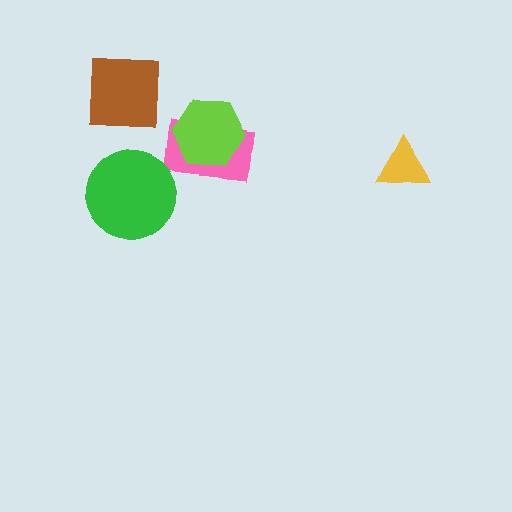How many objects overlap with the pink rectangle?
1 object overlaps with the pink rectangle.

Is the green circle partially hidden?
No, no other shape covers it.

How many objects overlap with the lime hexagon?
1 object overlaps with the lime hexagon.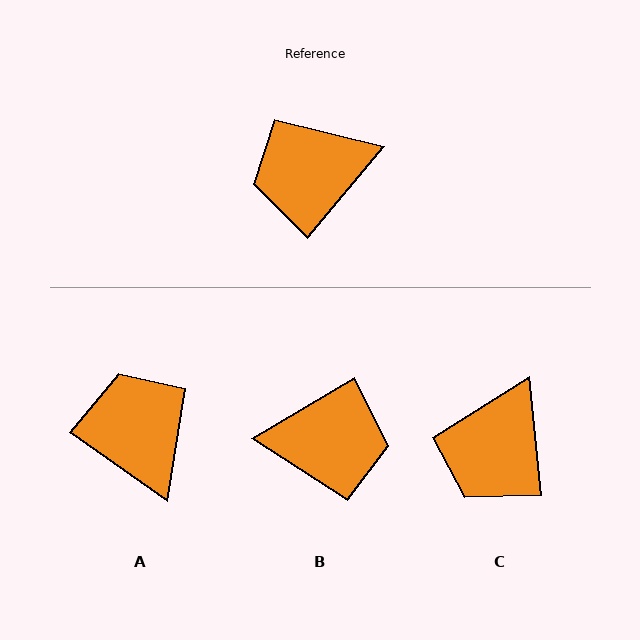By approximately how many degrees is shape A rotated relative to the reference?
Approximately 85 degrees clockwise.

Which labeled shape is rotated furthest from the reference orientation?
B, about 161 degrees away.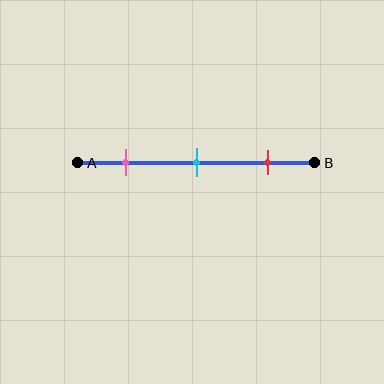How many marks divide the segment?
There are 3 marks dividing the segment.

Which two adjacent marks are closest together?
The pink and cyan marks are the closest adjacent pair.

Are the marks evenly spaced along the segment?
Yes, the marks are approximately evenly spaced.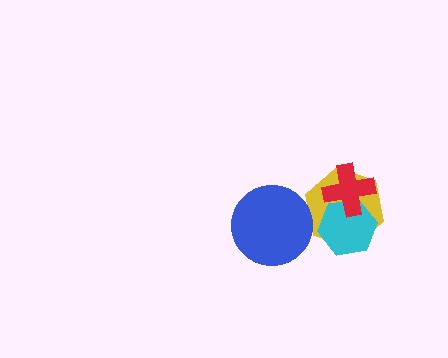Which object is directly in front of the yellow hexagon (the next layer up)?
The cyan hexagon is directly in front of the yellow hexagon.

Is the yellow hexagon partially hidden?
Yes, it is partially covered by another shape.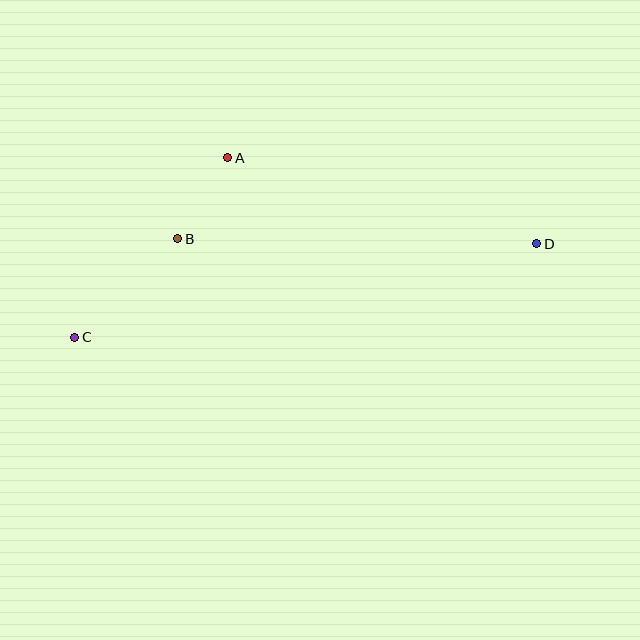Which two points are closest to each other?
Points A and B are closest to each other.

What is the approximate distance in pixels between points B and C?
The distance between B and C is approximately 143 pixels.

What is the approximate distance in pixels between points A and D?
The distance between A and D is approximately 321 pixels.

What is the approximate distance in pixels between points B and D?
The distance between B and D is approximately 359 pixels.